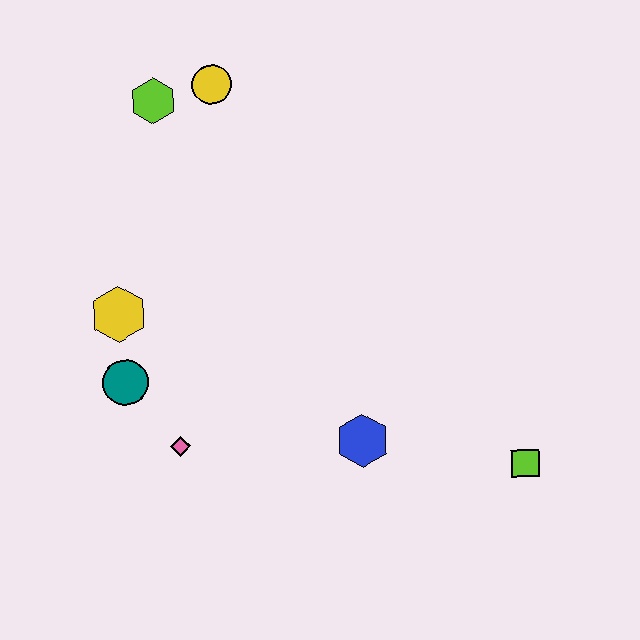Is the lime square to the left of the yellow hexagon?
No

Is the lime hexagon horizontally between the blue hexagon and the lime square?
No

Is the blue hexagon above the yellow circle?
No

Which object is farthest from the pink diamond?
The yellow circle is farthest from the pink diamond.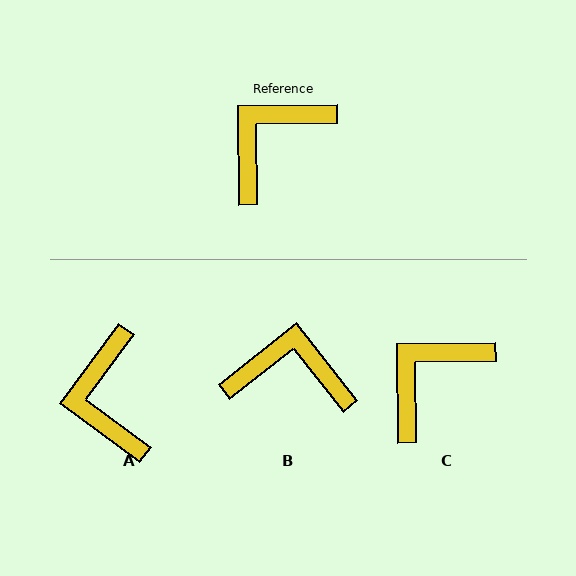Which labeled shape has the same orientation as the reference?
C.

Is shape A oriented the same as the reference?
No, it is off by about 53 degrees.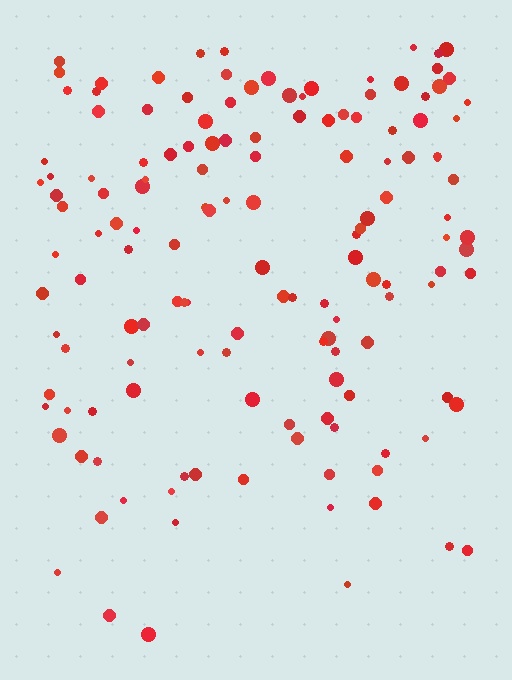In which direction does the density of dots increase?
From bottom to top, with the top side densest.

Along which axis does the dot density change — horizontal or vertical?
Vertical.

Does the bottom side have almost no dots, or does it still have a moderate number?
Still a moderate number, just noticeably fewer than the top.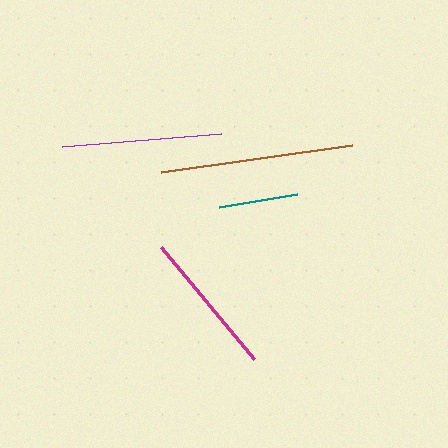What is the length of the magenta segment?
The magenta segment is approximately 146 pixels long.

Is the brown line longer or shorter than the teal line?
The brown line is longer than the teal line.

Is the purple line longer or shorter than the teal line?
The purple line is longer than the teal line.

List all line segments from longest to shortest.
From longest to shortest: brown, purple, magenta, teal.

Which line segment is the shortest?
The teal line is the shortest at approximately 79 pixels.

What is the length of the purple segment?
The purple segment is approximately 160 pixels long.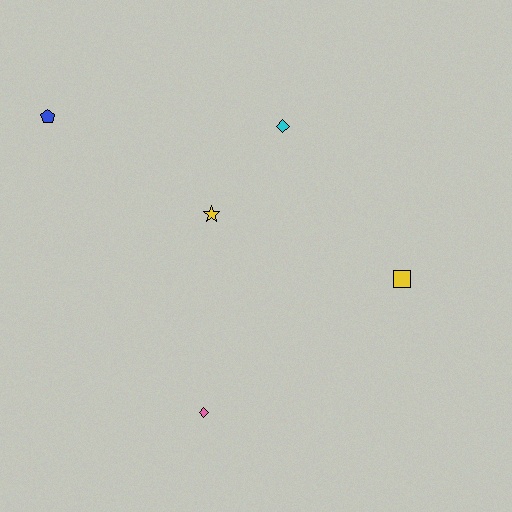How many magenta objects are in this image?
There are no magenta objects.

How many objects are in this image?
There are 5 objects.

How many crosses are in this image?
There are no crosses.